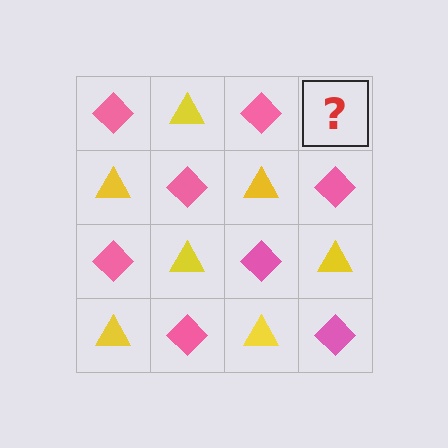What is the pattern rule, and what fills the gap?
The rule is that it alternates pink diamond and yellow triangle in a checkerboard pattern. The gap should be filled with a yellow triangle.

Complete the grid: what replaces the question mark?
The question mark should be replaced with a yellow triangle.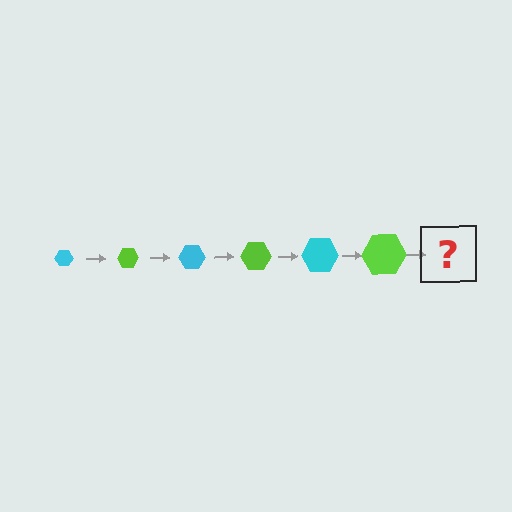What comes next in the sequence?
The next element should be a cyan hexagon, larger than the previous one.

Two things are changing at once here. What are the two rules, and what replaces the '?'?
The two rules are that the hexagon grows larger each step and the color cycles through cyan and lime. The '?' should be a cyan hexagon, larger than the previous one.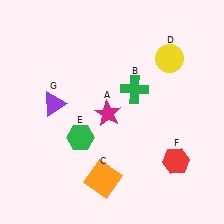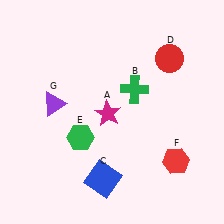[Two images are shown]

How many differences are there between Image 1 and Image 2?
There are 2 differences between the two images.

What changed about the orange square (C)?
In Image 1, C is orange. In Image 2, it changed to blue.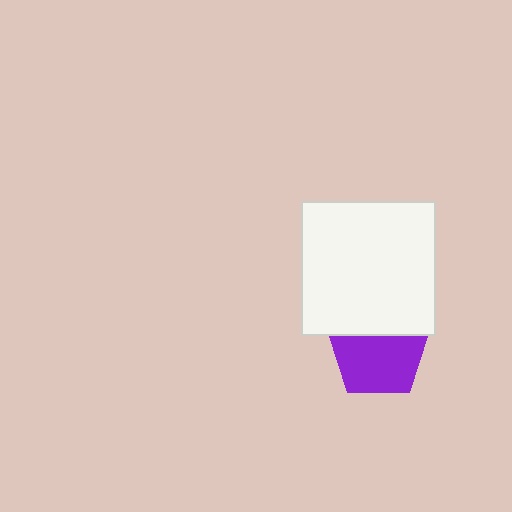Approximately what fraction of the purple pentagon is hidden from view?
Roughly 31% of the purple pentagon is hidden behind the white square.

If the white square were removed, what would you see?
You would see the complete purple pentagon.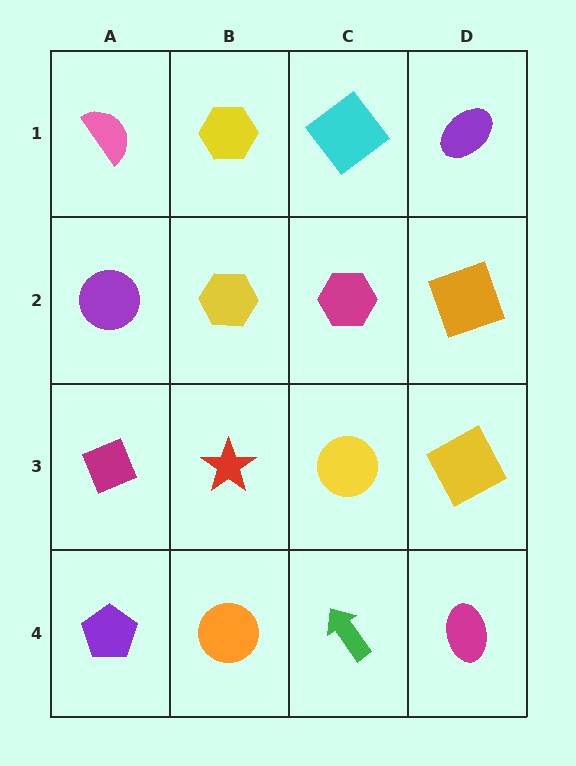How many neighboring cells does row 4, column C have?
3.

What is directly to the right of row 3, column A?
A red star.